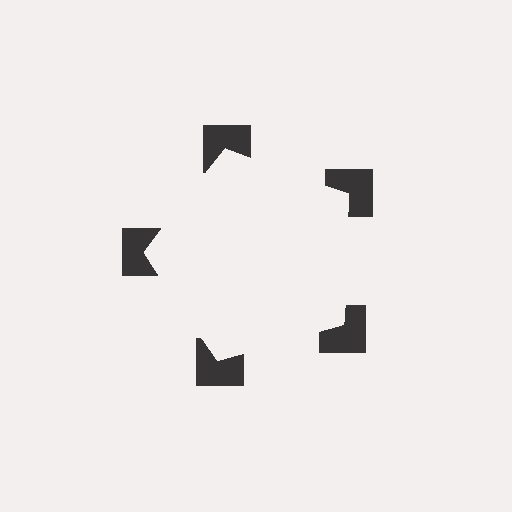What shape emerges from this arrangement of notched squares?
An illusory pentagon — its edges are inferred from the aligned wedge cuts in the notched squares, not physically drawn.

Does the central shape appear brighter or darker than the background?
It typically appears slightly brighter than the background, even though no actual brightness change is drawn.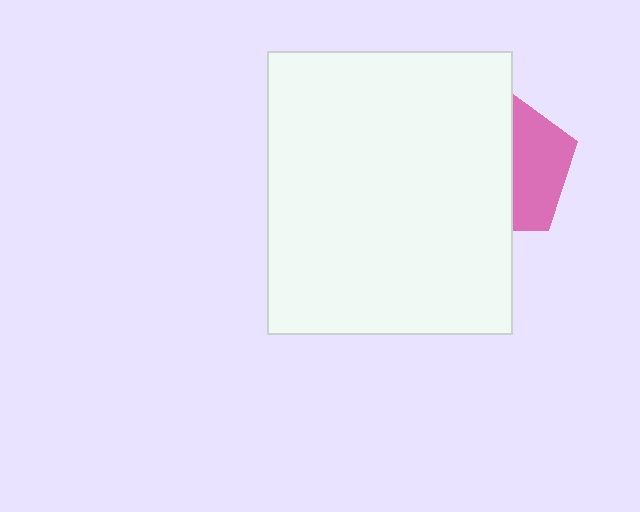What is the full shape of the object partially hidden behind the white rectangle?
The partially hidden object is a pink pentagon.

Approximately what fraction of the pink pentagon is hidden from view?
Roughly 61% of the pink pentagon is hidden behind the white rectangle.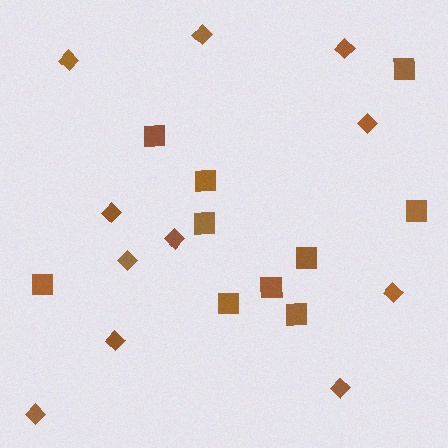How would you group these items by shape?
There are 2 groups: one group of diamonds (11) and one group of squares (10).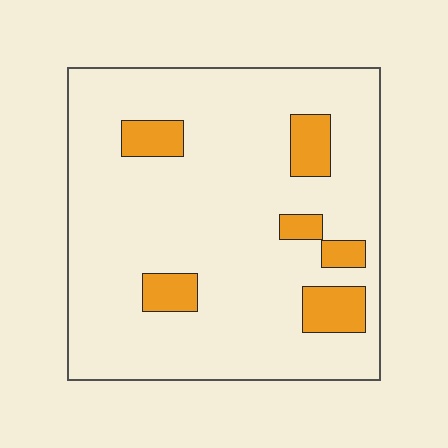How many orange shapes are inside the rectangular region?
6.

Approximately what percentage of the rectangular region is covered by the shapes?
Approximately 15%.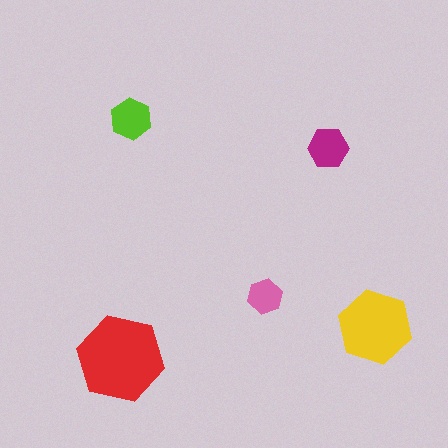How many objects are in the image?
There are 5 objects in the image.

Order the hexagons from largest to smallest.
the red one, the yellow one, the lime one, the magenta one, the pink one.